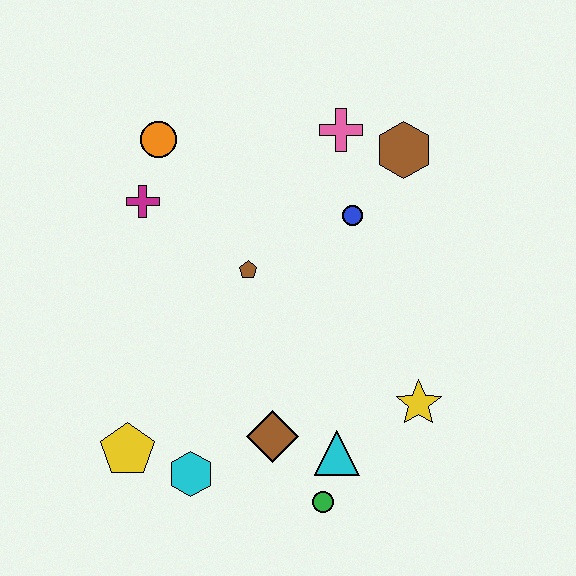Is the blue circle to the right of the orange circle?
Yes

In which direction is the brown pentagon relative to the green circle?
The brown pentagon is above the green circle.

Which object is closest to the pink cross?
The brown hexagon is closest to the pink cross.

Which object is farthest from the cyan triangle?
The orange circle is farthest from the cyan triangle.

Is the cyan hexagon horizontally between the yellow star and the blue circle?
No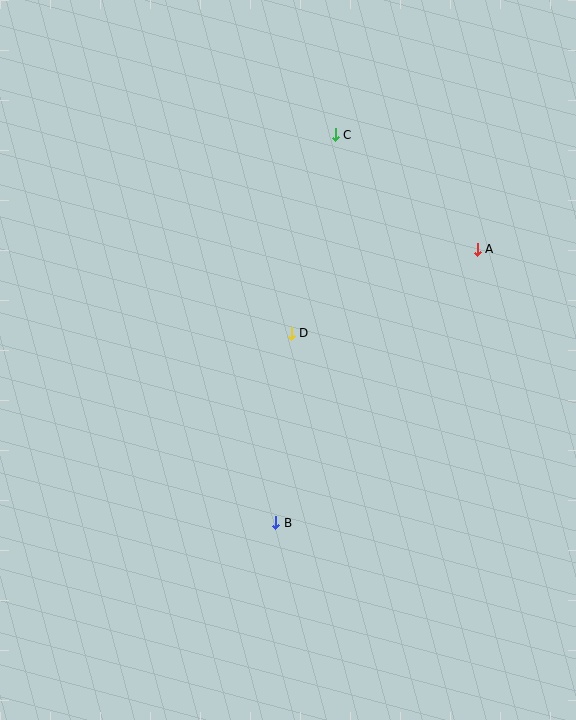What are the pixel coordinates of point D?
Point D is at (291, 333).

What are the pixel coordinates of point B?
Point B is at (276, 523).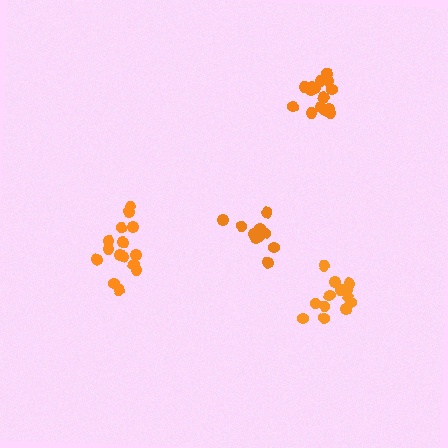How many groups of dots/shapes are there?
There are 4 groups.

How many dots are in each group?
Group 1: 15 dots, Group 2: 13 dots, Group 3: 13 dots, Group 4: 15 dots (56 total).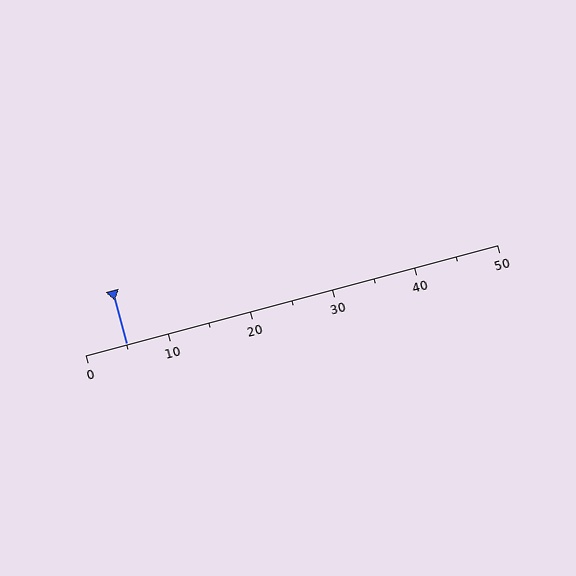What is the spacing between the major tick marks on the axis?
The major ticks are spaced 10 apart.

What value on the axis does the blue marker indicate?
The marker indicates approximately 5.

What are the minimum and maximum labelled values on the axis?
The axis runs from 0 to 50.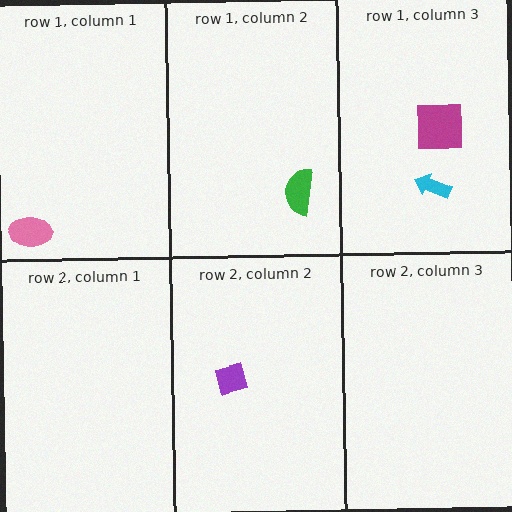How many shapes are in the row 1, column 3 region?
2.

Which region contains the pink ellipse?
The row 1, column 1 region.